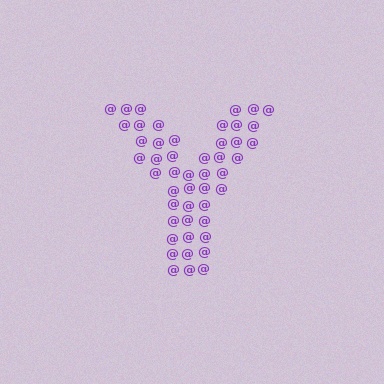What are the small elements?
The small elements are at signs.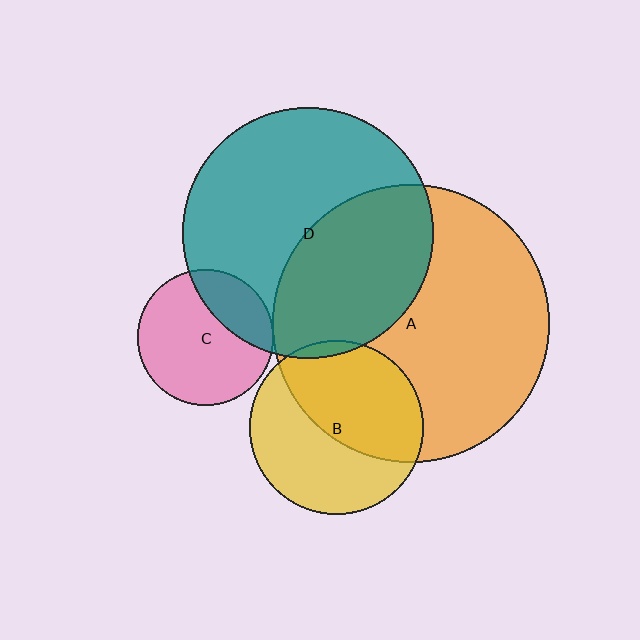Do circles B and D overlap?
Yes.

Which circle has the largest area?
Circle A (orange).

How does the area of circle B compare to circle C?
Approximately 1.6 times.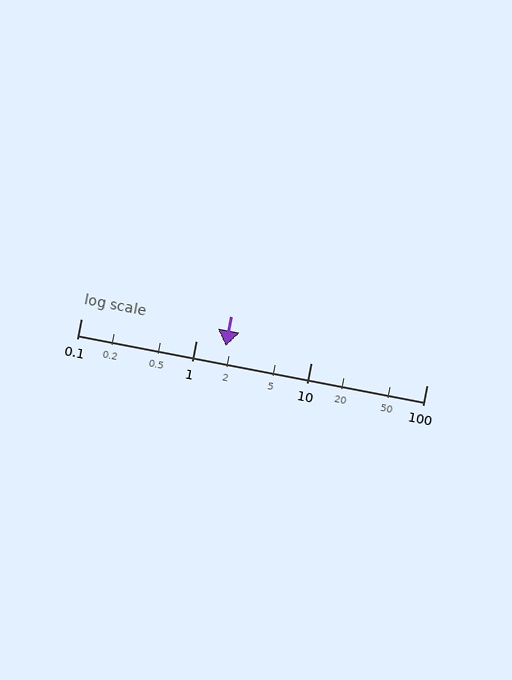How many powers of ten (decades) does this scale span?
The scale spans 3 decades, from 0.1 to 100.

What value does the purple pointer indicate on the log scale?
The pointer indicates approximately 1.8.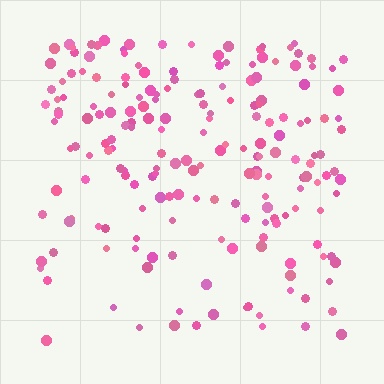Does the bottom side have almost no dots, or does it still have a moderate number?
Still a moderate number, just noticeably fewer than the top.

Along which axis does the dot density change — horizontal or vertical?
Vertical.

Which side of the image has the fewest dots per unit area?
The bottom.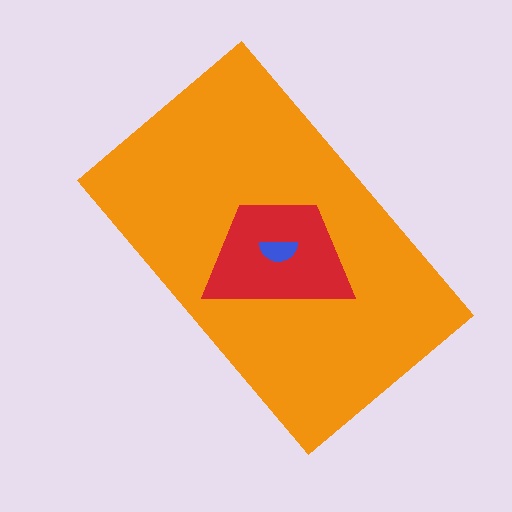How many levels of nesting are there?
3.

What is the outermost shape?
The orange rectangle.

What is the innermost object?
The blue semicircle.